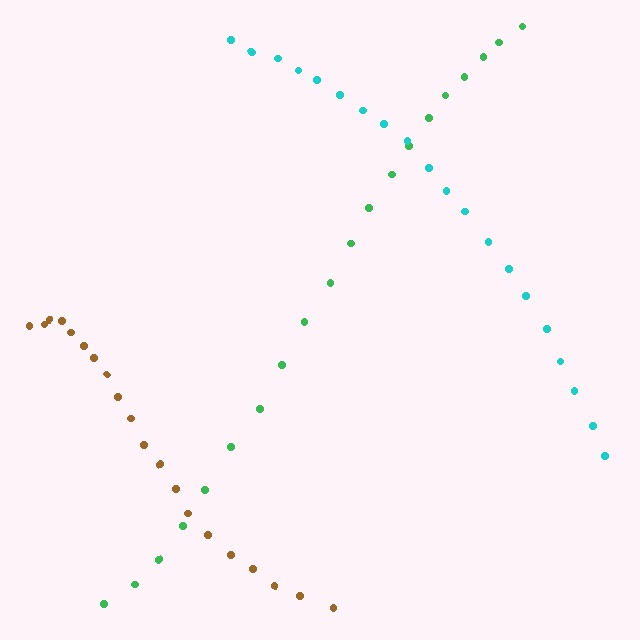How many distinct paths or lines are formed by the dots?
There are 3 distinct paths.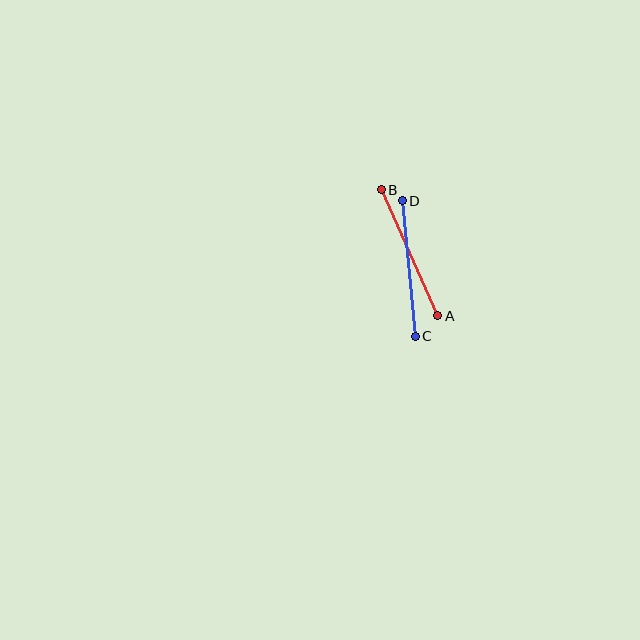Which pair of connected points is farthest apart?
Points A and B are farthest apart.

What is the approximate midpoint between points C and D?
The midpoint is at approximately (409, 269) pixels.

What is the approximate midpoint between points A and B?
The midpoint is at approximately (410, 253) pixels.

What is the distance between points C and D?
The distance is approximately 136 pixels.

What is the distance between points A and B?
The distance is approximately 138 pixels.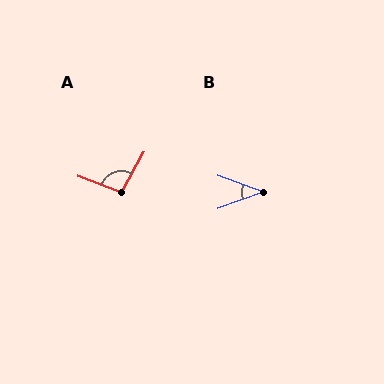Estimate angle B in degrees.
Approximately 41 degrees.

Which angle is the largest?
A, at approximately 97 degrees.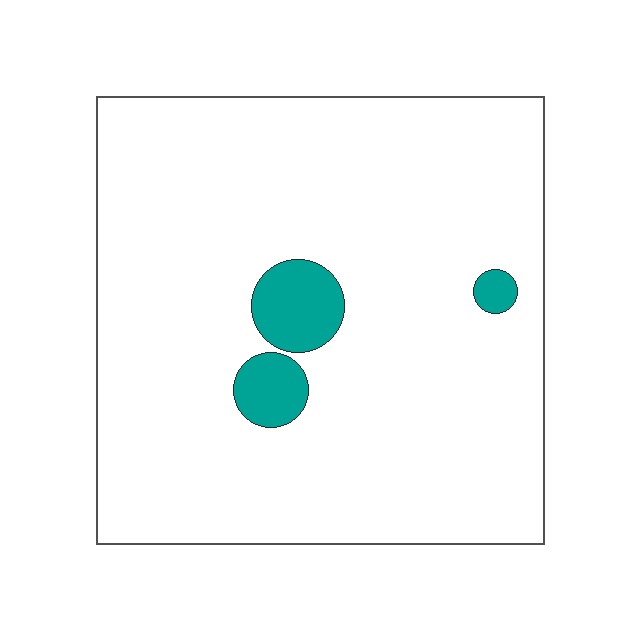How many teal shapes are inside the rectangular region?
3.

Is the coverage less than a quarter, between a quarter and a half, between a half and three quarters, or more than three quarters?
Less than a quarter.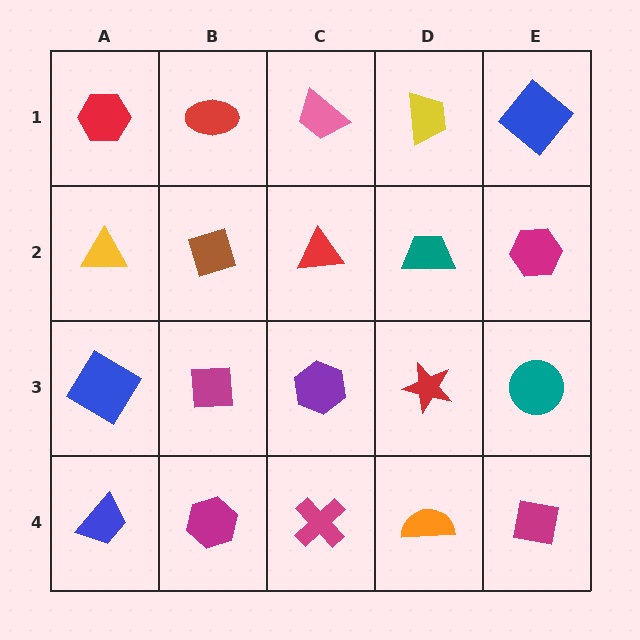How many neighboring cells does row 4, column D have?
3.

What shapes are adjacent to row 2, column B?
A red ellipse (row 1, column B), a magenta square (row 3, column B), a yellow triangle (row 2, column A), a red triangle (row 2, column C).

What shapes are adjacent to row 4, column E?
A teal circle (row 3, column E), an orange semicircle (row 4, column D).